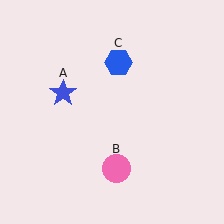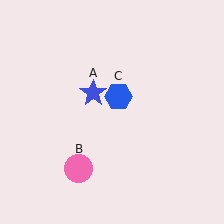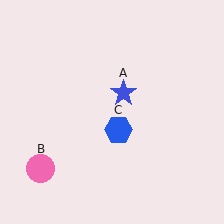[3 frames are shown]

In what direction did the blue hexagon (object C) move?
The blue hexagon (object C) moved down.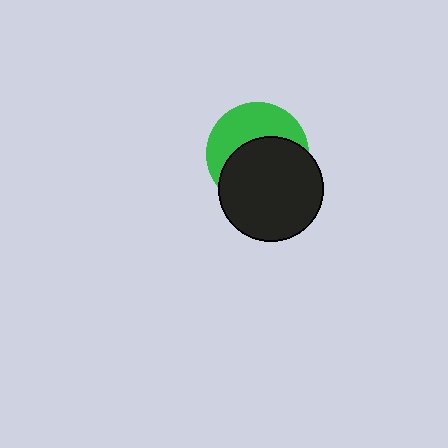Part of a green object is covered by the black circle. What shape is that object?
It is a circle.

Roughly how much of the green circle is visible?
A small part of it is visible (roughly 43%).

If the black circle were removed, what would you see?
You would see the complete green circle.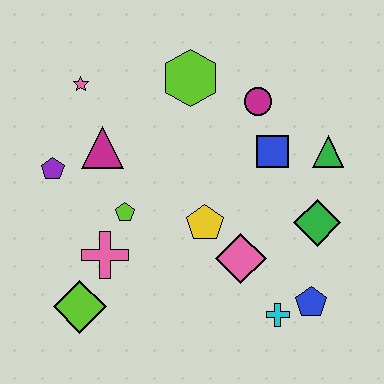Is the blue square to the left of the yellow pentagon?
No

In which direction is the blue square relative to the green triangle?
The blue square is to the left of the green triangle.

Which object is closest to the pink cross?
The lime pentagon is closest to the pink cross.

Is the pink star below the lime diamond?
No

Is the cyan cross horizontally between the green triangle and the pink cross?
Yes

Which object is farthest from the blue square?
The lime diamond is farthest from the blue square.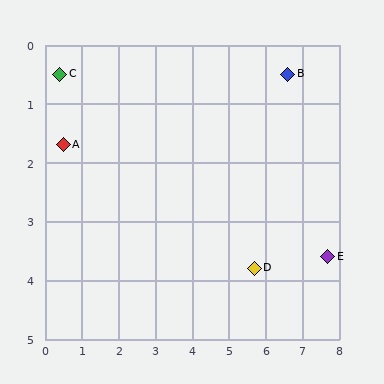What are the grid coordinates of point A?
Point A is at approximately (0.5, 1.7).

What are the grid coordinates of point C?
Point C is at approximately (0.4, 0.5).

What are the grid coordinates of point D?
Point D is at approximately (5.7, 3.8).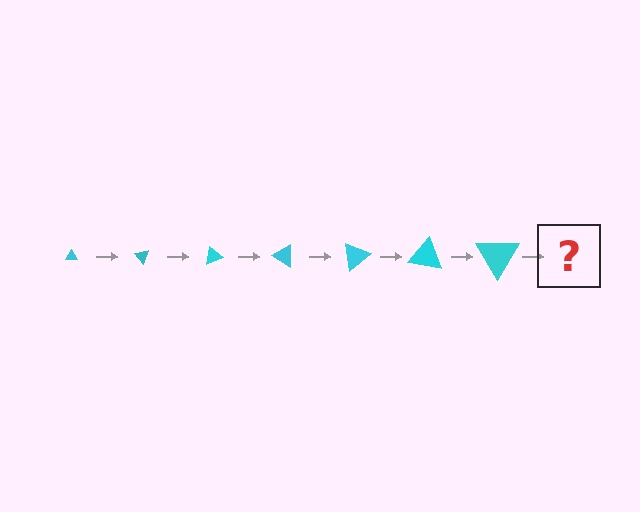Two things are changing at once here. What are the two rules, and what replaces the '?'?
The two rules are that the triangle grows larger each step and it rotates 50 degrees each step. The '?' should be a triangle, larger than the previous one and rotated 350 degrees from the start.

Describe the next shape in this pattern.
It should be a triangle, larger than the previous one and rotated 350 degrees from the start.